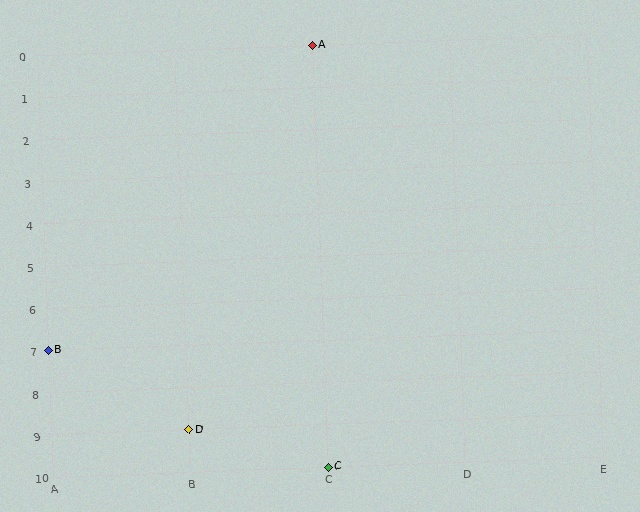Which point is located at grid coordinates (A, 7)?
Point B is at (A, 7).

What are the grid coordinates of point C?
Point C is at grid coordinates (C, 10).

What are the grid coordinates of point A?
Point A is at grid coordinates (C, 0).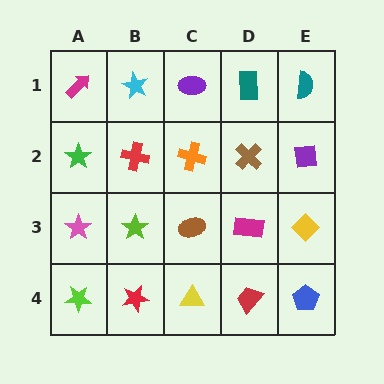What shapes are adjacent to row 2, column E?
A teal semicircle (row 1, column E), a yellow diamond (row 3, column E), a brown cross (row 2, column D).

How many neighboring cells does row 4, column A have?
2.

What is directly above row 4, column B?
A lime star.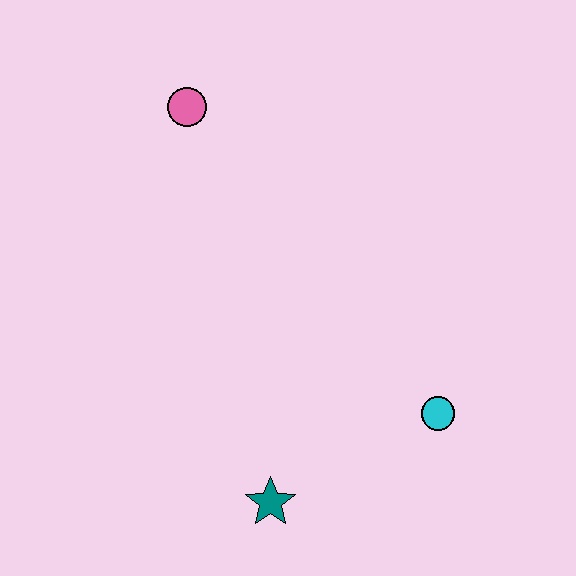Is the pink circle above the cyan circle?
Yes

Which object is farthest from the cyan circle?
The pink circle is farthest from the cyan circle.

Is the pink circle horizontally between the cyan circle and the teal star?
No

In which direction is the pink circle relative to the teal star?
The pink circle is above the teal star.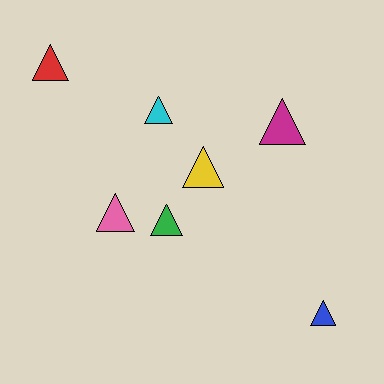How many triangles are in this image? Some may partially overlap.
There are 7 triangles.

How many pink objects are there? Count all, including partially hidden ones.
There is 1 pink object.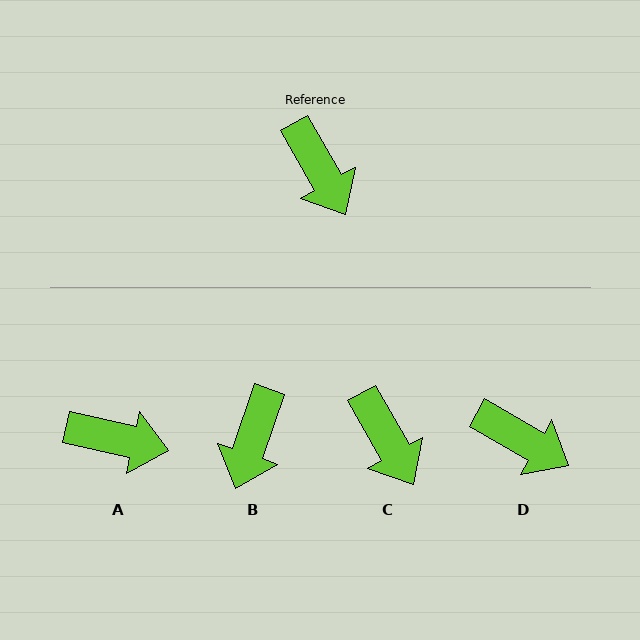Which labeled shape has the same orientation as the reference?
C.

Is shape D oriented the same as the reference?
No, it is off by about 31 degrees.